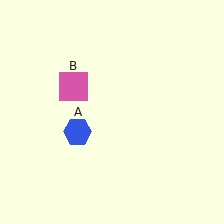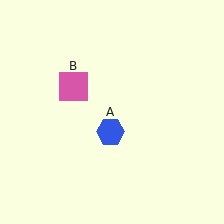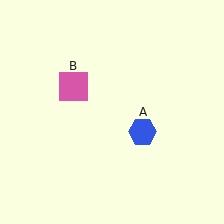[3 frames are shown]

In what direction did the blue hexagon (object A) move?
The blue hexagon (object A) moved right.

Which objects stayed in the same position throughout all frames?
Pink square (object B) remained stationary.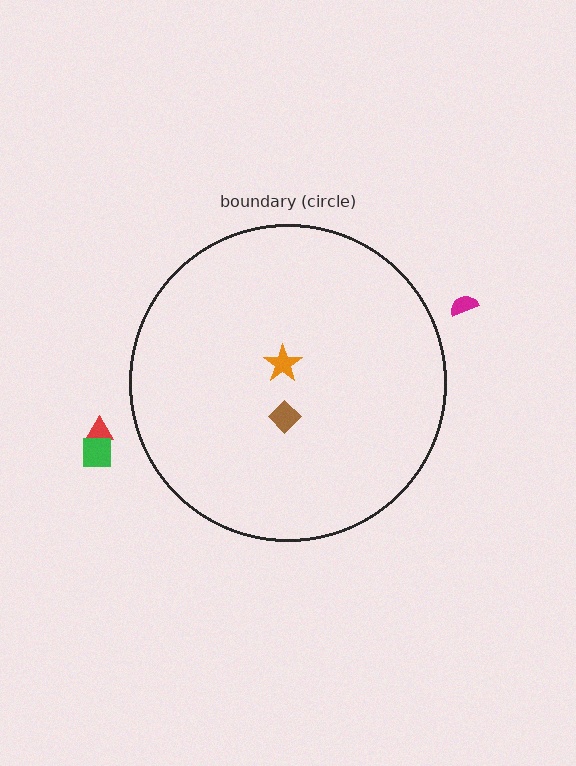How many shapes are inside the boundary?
2 inside, 3 outside.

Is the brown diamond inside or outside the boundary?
Inside.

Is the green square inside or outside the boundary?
Outside.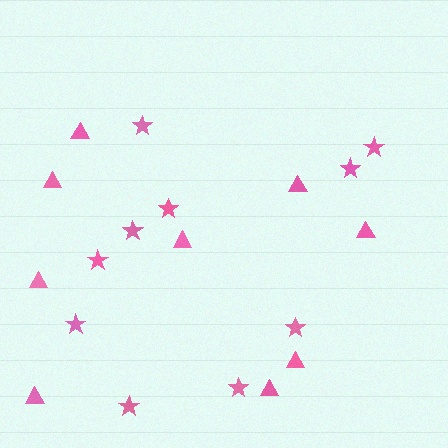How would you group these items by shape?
There are 2 groups: one group of stars (10) and one group of triangles (9).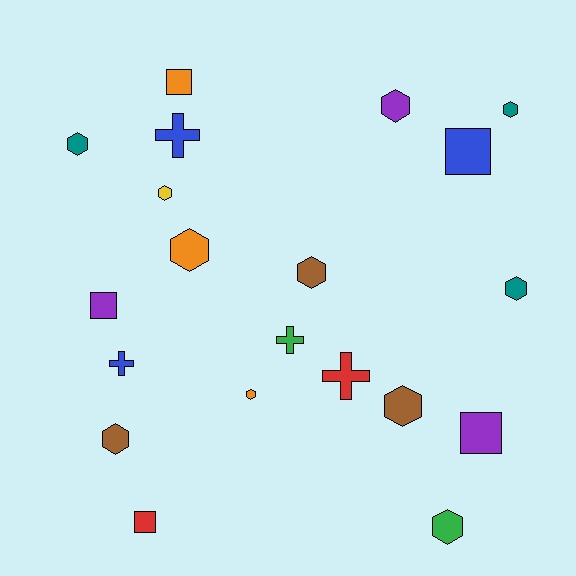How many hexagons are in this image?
There are 11 hexagons.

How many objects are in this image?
There are 20 objects.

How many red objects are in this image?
There are 2 red objects.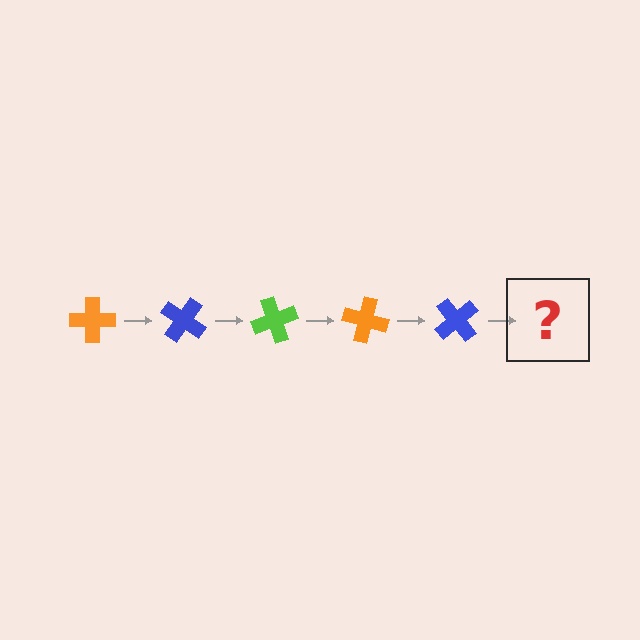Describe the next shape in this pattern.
It should be a lime cross, rotated 175 degrees from the start.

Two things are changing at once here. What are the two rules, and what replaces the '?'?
The two rules are that it rotates 35 degrees each step and the color cycles through orange, blue, and lime. The '?' should be a lime cross, rotated 175 degrees from the start.